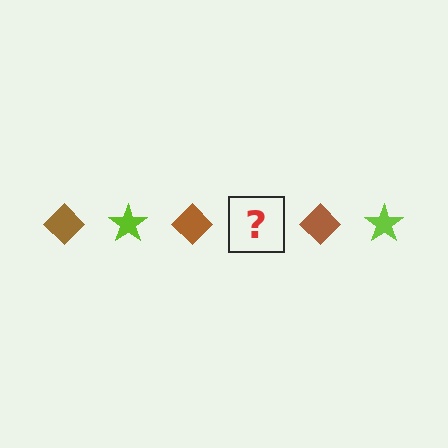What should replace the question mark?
The question mark should be replaced with a lime star.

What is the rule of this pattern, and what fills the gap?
The rule is that the pattern alternates between brown diamond and lime star. The gap should be filled with a lime star.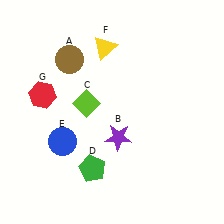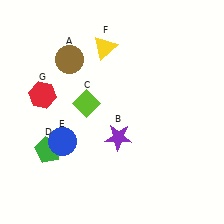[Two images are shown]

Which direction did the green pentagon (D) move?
The green pentagon (D) moved left.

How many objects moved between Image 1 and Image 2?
1 object moved between the two images.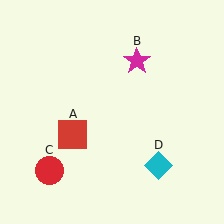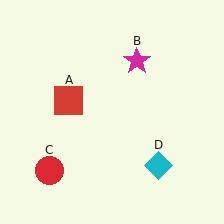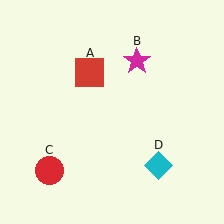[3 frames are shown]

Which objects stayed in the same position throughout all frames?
Magenta star (object B) and red circle (object C) and cyan diamond (object D) remained stationary.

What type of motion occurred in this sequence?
The red square (object A) rotated clockwise around the center of the scene.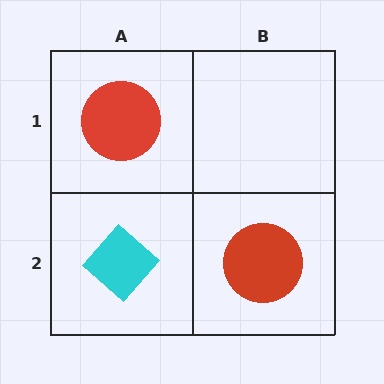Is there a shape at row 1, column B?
No, that cell is empty.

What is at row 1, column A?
A red circle.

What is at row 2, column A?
A cyan diamond.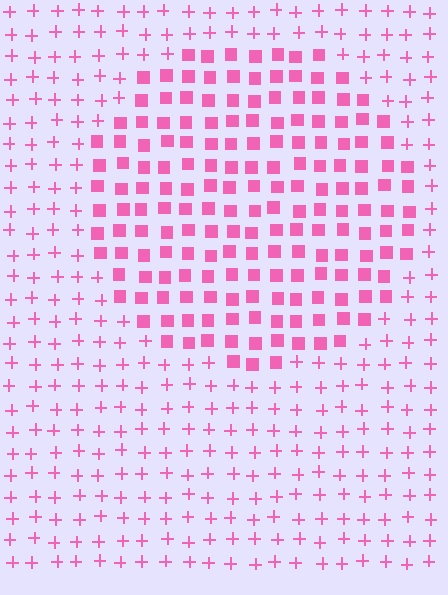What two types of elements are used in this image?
The image uses squares inside the circle region and plus signs outside it.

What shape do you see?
I see a circle.